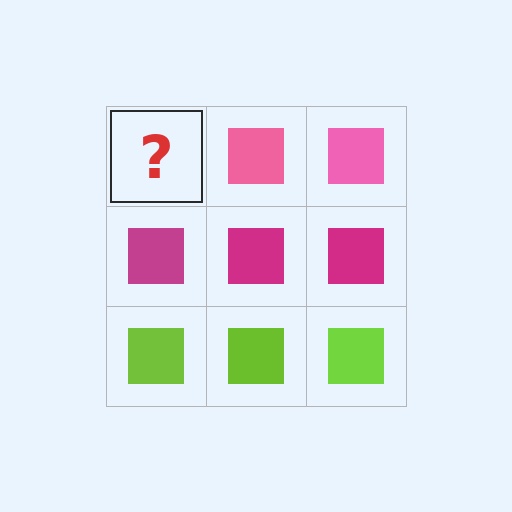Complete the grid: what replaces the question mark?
The question mark should be replaced with a pink square.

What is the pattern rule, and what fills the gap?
The rule is that each row has a consistent color. The gap should be filled with a pink square.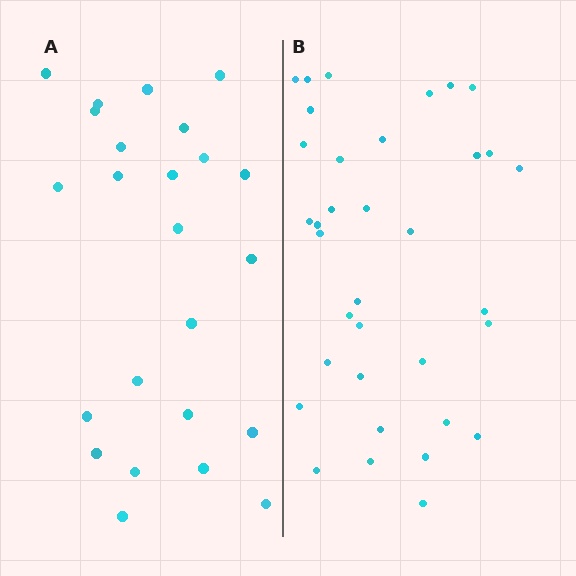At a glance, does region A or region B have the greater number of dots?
Region B (the right region) has more dots.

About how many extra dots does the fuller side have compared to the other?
Region B has roughly 12 or so more dots than region A.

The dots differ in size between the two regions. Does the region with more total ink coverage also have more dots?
No. Region A has more total ink coverage because its dots are larger, but region B actually contains more individual dots. Total area can be misleading — the number of items is what matters here.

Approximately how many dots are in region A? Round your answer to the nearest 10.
About 20 dots. (The exact count is 24, which rounds to 20.)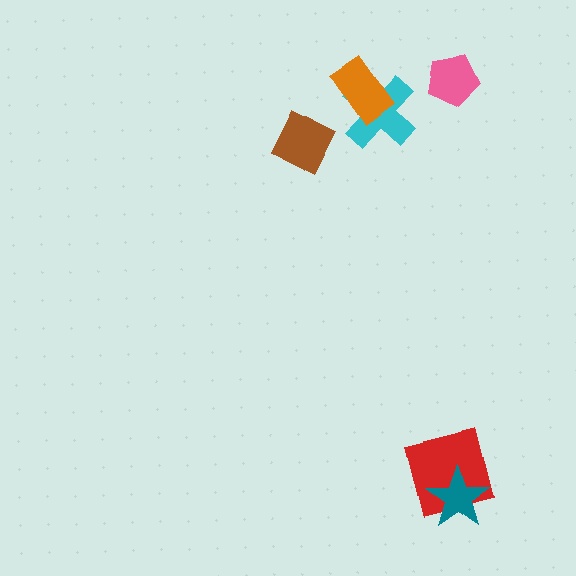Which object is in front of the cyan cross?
The orange rectangle is in front of the cyan cross.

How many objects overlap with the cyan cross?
1 object overlaps with the cyan cross.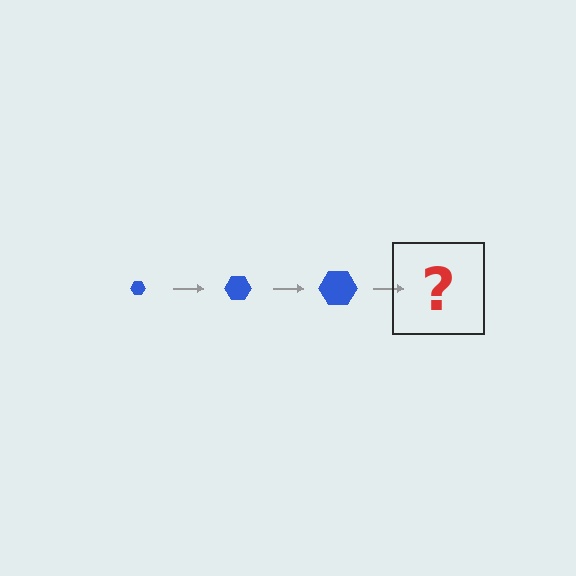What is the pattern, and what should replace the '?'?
The pattern is that the hexagon gets progressively larger each step. The '?' should be a blue hexagon, larger than the previous one.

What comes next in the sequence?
The next element should be a blue hexagon, larger than the previous one.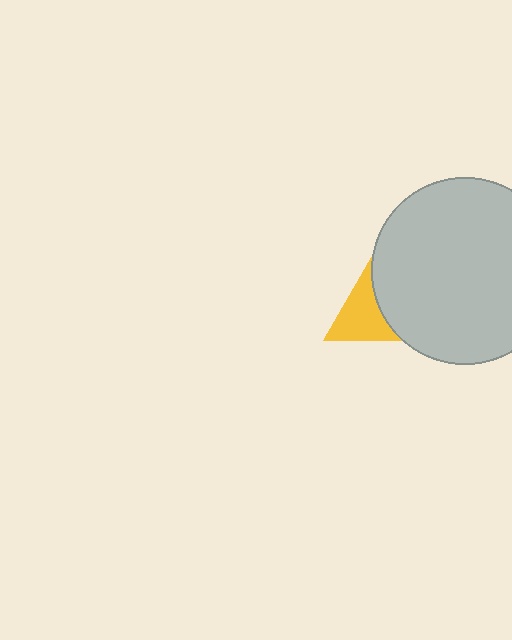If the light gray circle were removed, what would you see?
You would see the complete yellow triangle.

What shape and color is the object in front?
The object in front is a light gray circle.